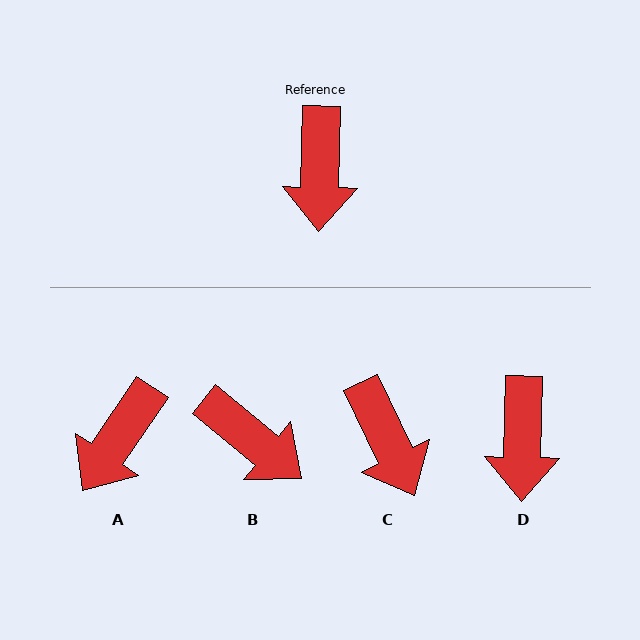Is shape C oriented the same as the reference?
No, it is off by about 27 degrees.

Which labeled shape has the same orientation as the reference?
D.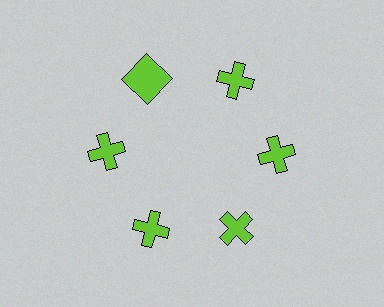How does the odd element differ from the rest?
It has a different shape: square instead of cross.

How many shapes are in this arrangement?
There are 6 shapes arranged in a ring pattern.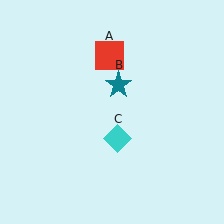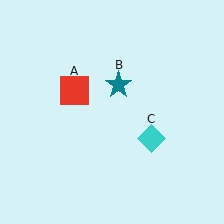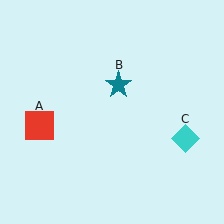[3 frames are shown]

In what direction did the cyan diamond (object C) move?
The cyan diamond (object C) moved right.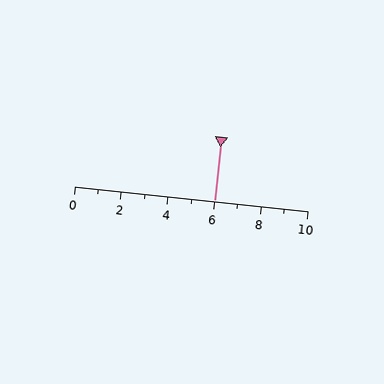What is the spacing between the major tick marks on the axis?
The major ticks are spaced 2 apart.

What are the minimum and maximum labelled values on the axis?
The axis runs from 0 to 10.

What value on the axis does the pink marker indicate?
The marker indicates approximately 6.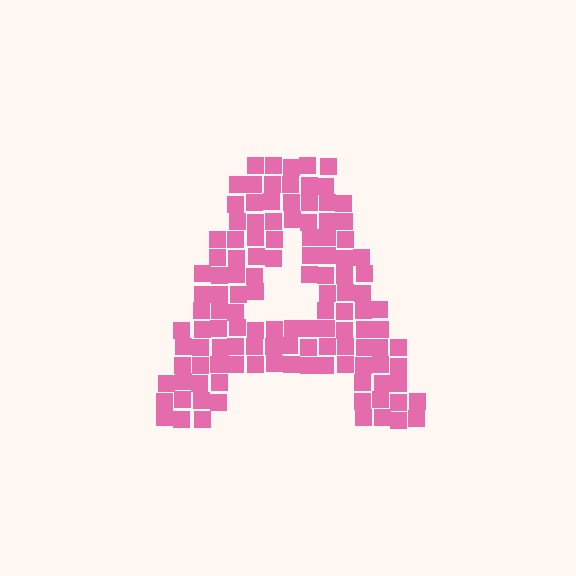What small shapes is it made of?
It is made of small squares.